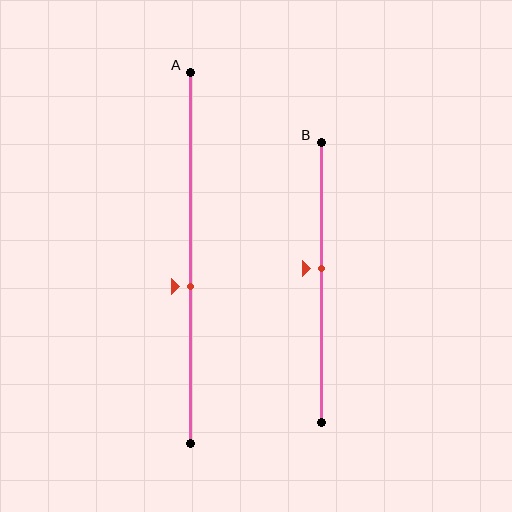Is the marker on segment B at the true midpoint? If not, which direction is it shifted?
No, the marker on segment B is shifted upward by about 5% of the segment length.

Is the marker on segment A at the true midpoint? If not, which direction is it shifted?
No, the marker on segment A is shifted downward by about 8% of the segment length.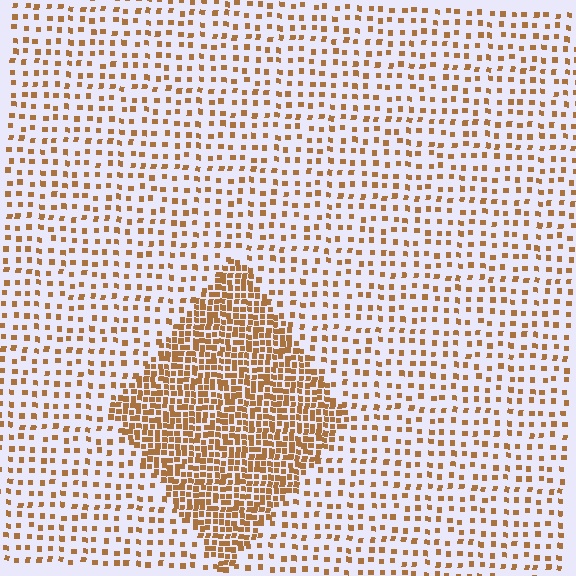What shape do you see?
I see a diamond.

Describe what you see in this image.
The image contains small brown elements arranged at two different densities. A diamond-shaped region is visible where the elements are more densely packed than the surrounding area.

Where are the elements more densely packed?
The elements are more densely packed inside the diamond boundary.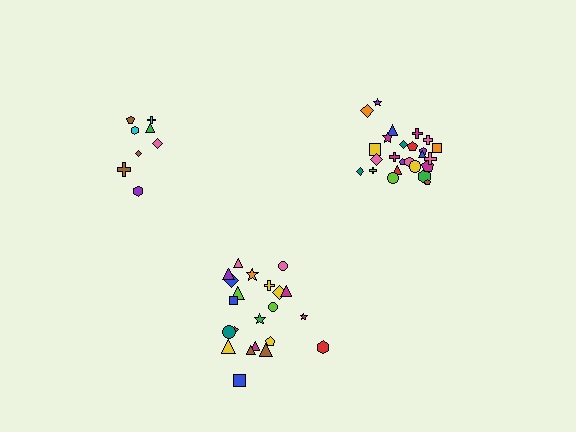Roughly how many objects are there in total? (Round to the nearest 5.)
Roughly 55 objects in total.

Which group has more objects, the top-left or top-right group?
The top-right group.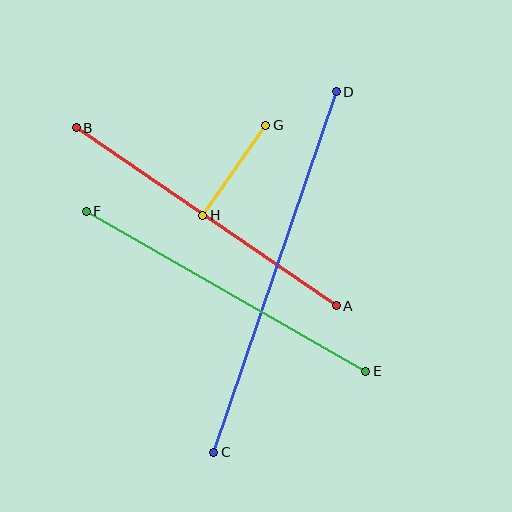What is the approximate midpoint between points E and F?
The midpoint is at approximately (226, 291) pixels.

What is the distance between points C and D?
The distance is approximately 381 pixels.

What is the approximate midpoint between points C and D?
The midpoint is at approximately (275, 272) pixels.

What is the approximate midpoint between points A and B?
The midpoint is at approximately (206, 217) pixels.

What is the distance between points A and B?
The distance is approximately 315 pixels.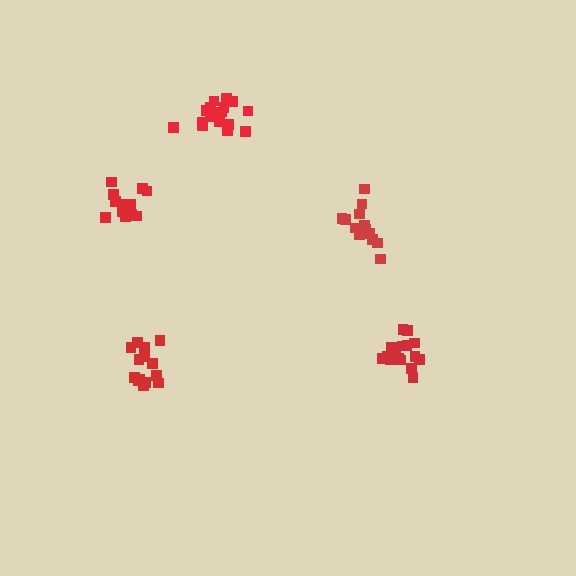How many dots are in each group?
Group 1: 15 dots, Group 2: 16 dots, Group 3: 17 dots, Group 4: 14 dots, Group 5: 18 dots (80 total).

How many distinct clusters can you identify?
There are 5 distinct clusters.